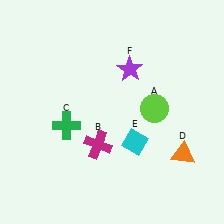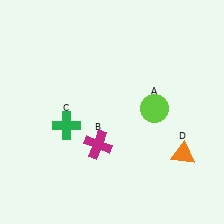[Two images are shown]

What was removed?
The cyan diamond (E), the purple star (F) were removed in Image 2.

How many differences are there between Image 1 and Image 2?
There are 2 differences between the two images.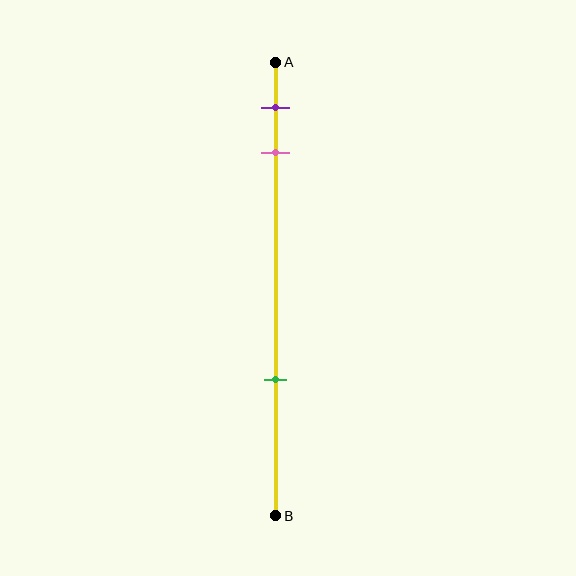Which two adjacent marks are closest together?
The purple and pink marks are the closest adjacent pair.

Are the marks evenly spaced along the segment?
No, the marks are not evenly spaced.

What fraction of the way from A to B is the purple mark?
The purple mark is approximately 10% (0.1) of the way from A to B.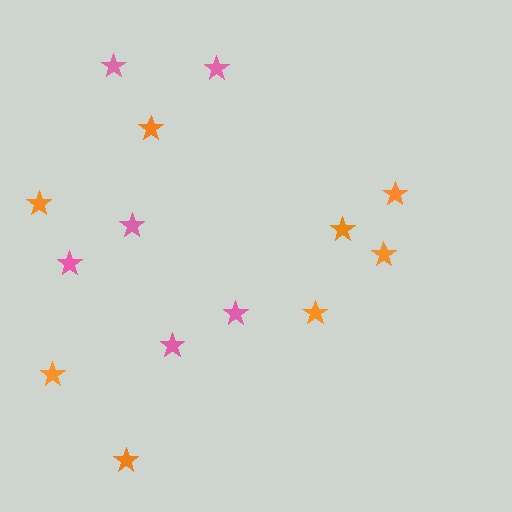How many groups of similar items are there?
There are 2 groups: one group of pink stars (6) and one group of orange stars (8).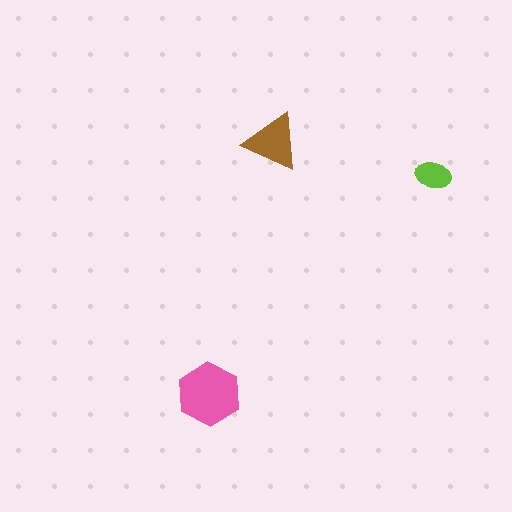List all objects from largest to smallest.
The pink hexagon, the brown triangle, the lime ellipse.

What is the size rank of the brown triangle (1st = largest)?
2nd.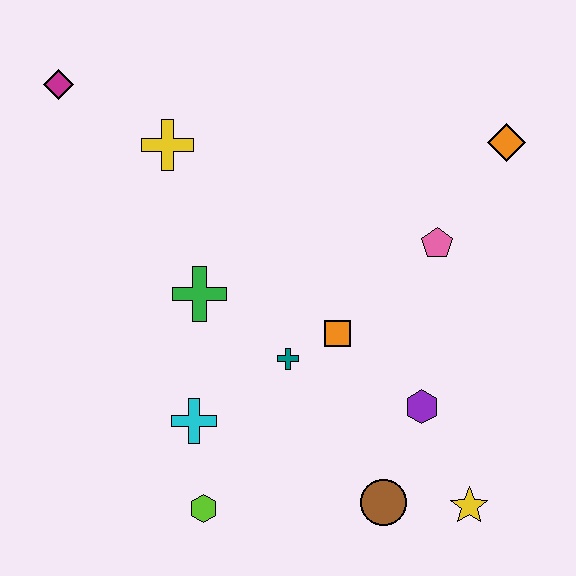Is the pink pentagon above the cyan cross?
Yes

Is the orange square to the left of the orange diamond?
Yes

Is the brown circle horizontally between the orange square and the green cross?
No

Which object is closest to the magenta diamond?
The yellow cross is closest to the magenta diamond.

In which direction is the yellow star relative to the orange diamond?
The yellow star is below the orange diamond.